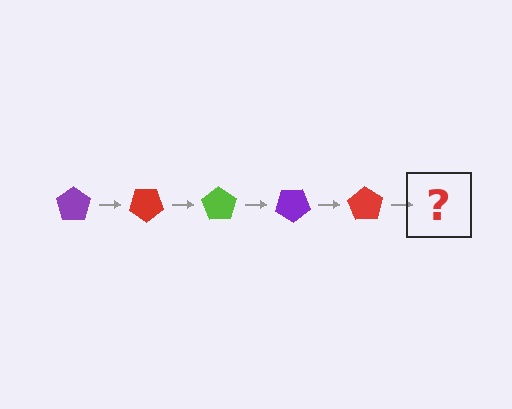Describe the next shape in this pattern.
It should be a lime pentagon, rotated 175 degrees from the start.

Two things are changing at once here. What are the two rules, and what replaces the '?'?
The two rules are that it rotates 35 degrees each step and the color cycles through purple, red, and lime. The '?' should be a lime pentagon, rotated 175 degrees from the start.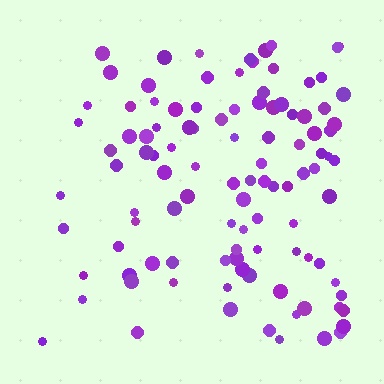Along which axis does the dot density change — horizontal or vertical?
Horizontal.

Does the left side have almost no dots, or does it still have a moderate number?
Still a moderate number, just noticeably fewer than the right.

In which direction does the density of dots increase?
From left to right, with the right side densest.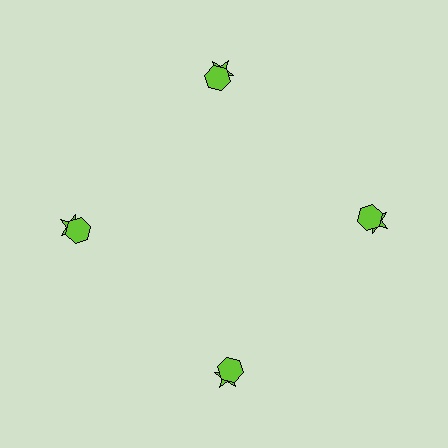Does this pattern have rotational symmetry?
Yes, this pattern has 4-fold rotational symmetry. It looks the same after rotating 90 degrees around the center.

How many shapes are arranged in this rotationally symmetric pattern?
There are 8 shapes, arranged in 4 groups of 2.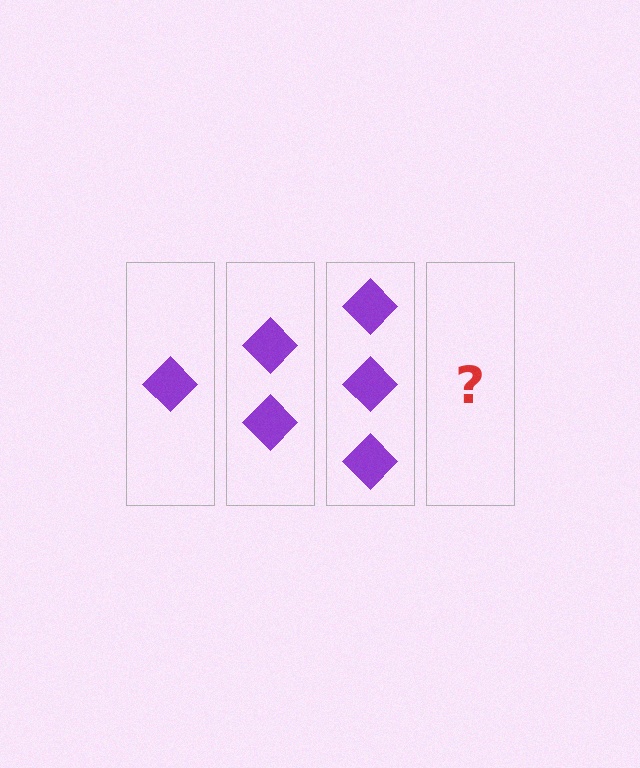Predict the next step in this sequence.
The next step is 4 diamonds.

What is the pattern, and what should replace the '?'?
The pattern is that each step adds one more diamond. The '?' should be 4 diamonds.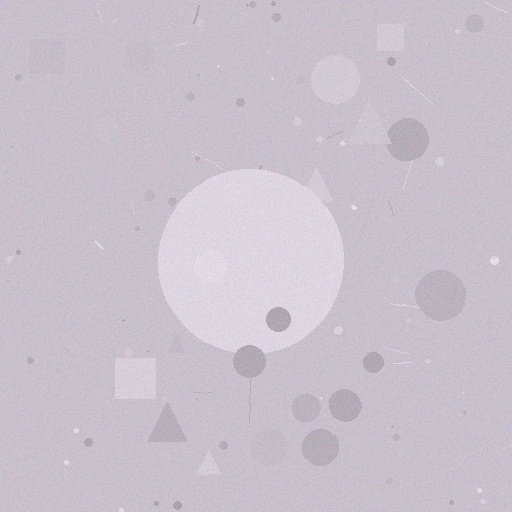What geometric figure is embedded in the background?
A circle is embedded in the background.